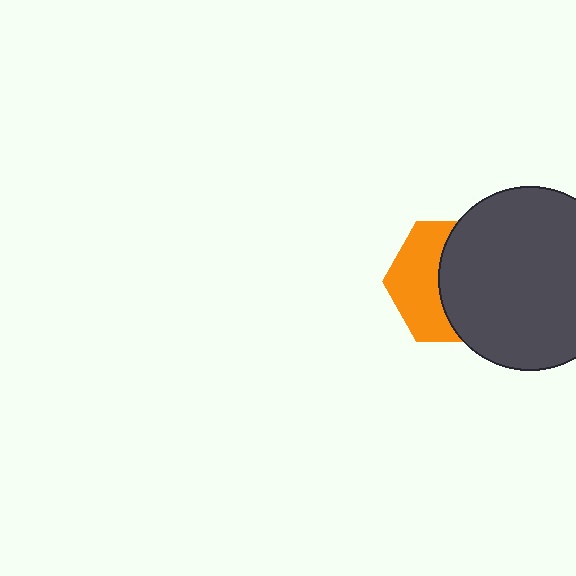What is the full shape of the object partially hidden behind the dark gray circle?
The partially hidden object is an orange hexagon.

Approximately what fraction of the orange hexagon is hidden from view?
Roughly 56% of the orange hexagon is hidden behind the dark gray circle.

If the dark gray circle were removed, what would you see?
You would see the complete orange hexagon.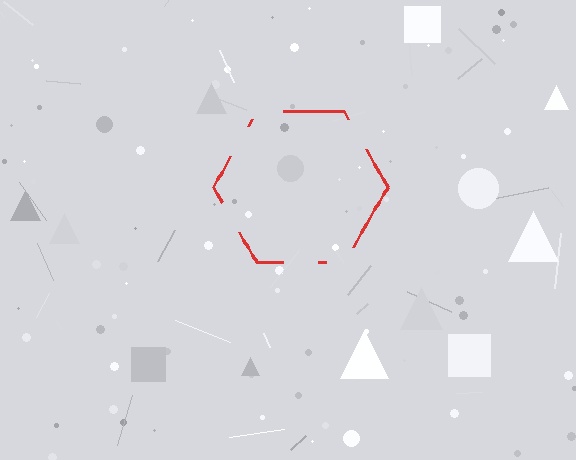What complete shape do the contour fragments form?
The contour fragments form a hexagon.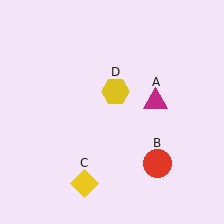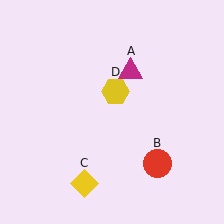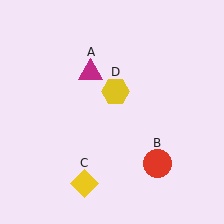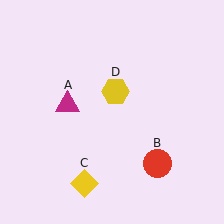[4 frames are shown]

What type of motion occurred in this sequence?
The magenta triangle (object A) rotated counterclockwise around the center of the scene.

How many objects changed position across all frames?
1 object changed position: magenta triangle (object A).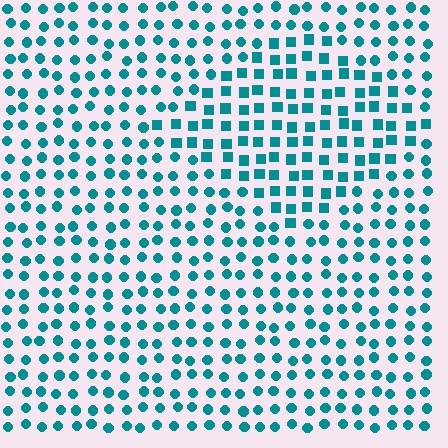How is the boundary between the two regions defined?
The boundary is defined by a change in element shape: squares inside vs. circles outside. All elements share the same color and spacing.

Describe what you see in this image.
The image is filled with small teal elements arranged in a uniform grid. A diamond-shaped region contains squares, while the surrounding area contains circles. The boundary is defined purely by the change in element shape.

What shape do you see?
I see a diamond.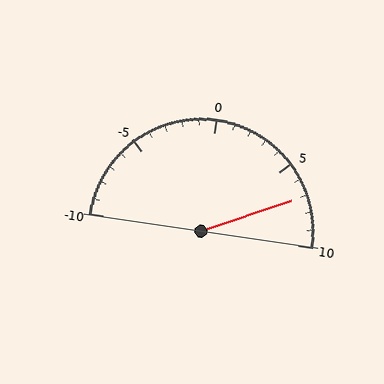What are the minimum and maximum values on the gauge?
The gauge ranges from -10 to 10.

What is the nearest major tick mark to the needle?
The nearest major tick mark is 5.